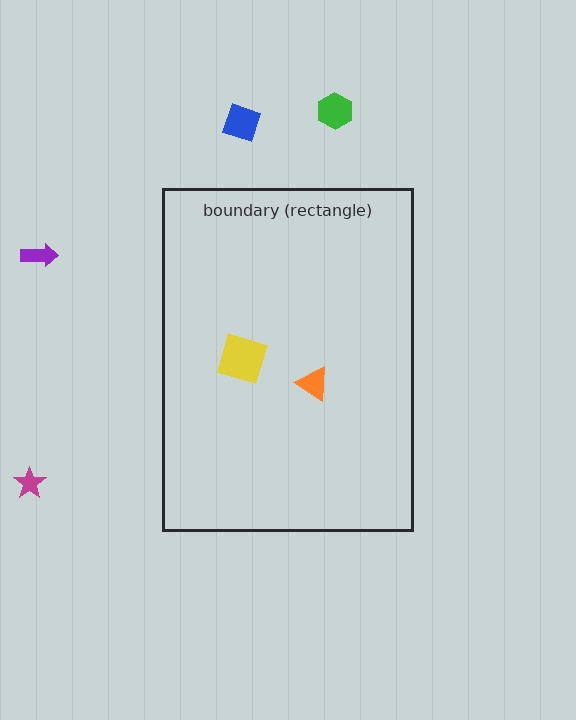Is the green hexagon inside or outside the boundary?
Outside.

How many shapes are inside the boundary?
2 inside, 4 outside.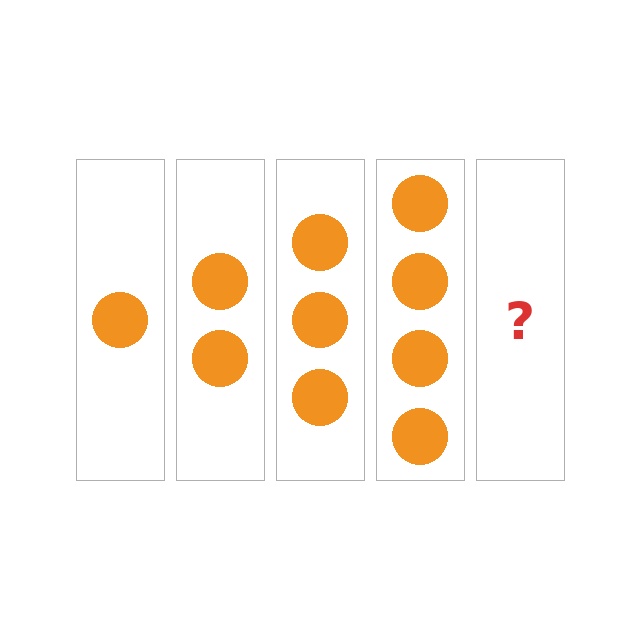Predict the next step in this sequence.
The next step is 5 circles.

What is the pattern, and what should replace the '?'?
The pattern is that each step adds one more circle. The '?' should be 5 circles.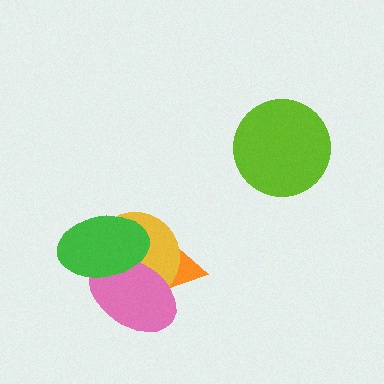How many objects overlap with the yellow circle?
3 objects overlap with the yellow circle.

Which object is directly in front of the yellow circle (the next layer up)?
The pink ellipse is directly in front of the yellow circle.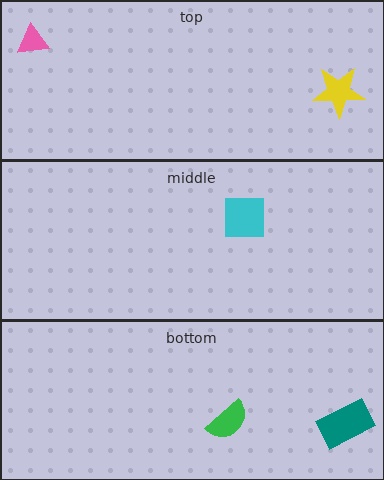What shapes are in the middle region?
The cyan square.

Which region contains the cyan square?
The middle region.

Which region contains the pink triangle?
The top region.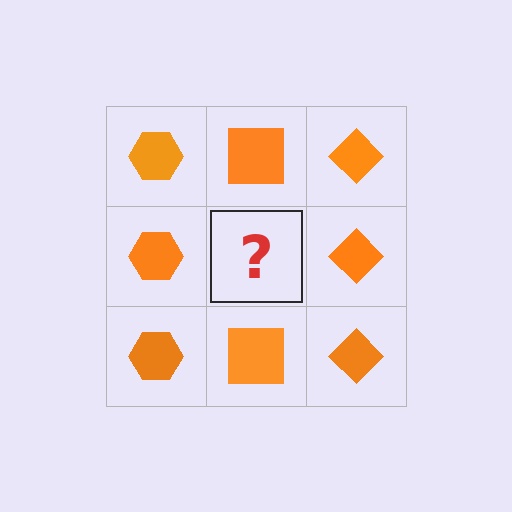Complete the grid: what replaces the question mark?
The question mark should be replaced with an orange square.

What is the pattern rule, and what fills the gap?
The rule is that each column has a consistent shape. The gap should be filled with an orange square.